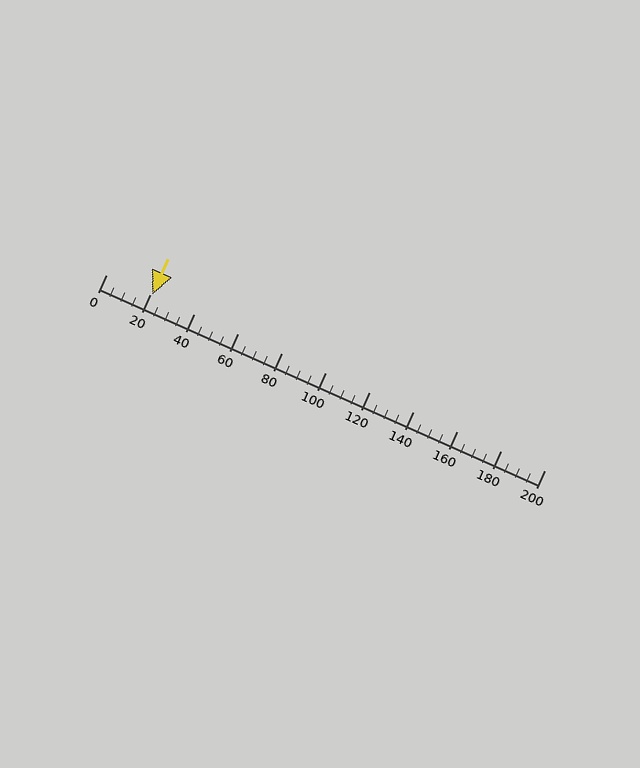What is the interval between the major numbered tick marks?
The major tick marks are spaced 20 units apart.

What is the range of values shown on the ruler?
The ruler shows values from 0 to 200.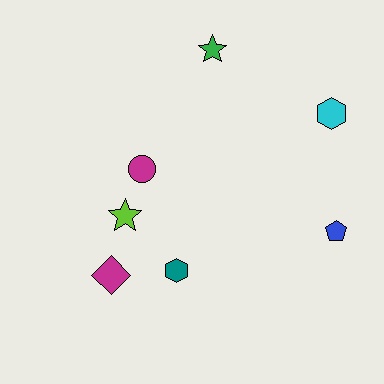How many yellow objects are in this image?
There are no yellow objects.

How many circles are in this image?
There is 1 circle.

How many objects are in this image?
There are 7 objects.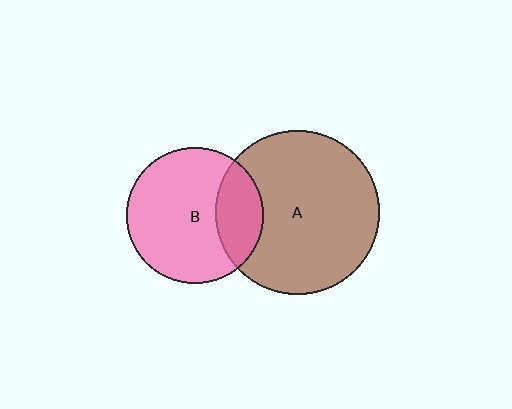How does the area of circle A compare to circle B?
Approximately 1.4 times.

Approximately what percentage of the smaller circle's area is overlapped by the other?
Approximately 25%.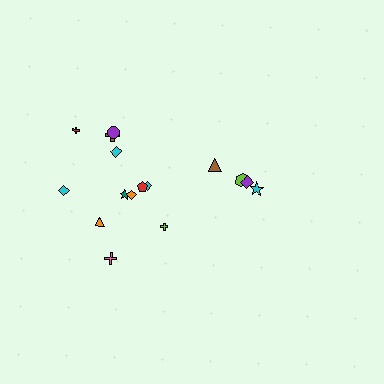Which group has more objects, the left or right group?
The left group.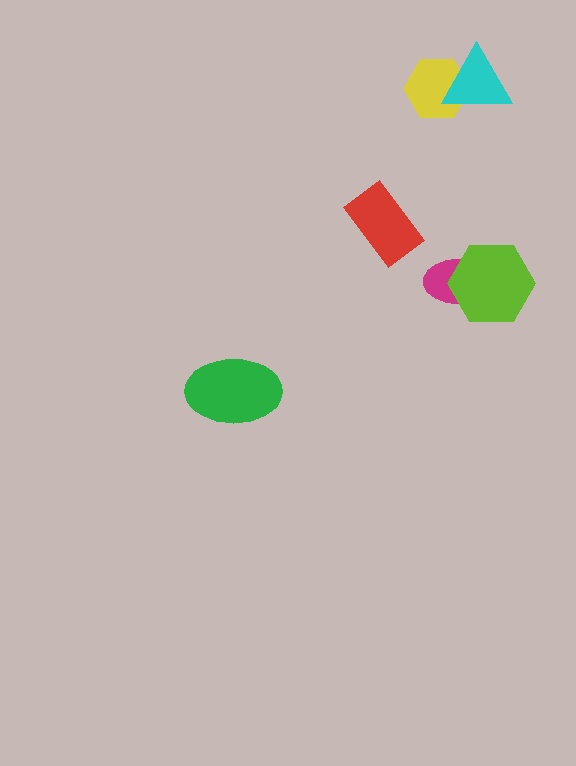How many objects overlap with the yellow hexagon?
1 object overlaps with the yellow hexagon.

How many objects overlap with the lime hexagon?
1 object overlaps with the lime hexagon.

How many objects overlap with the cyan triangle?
1 object overlaps with the cyan triangle.